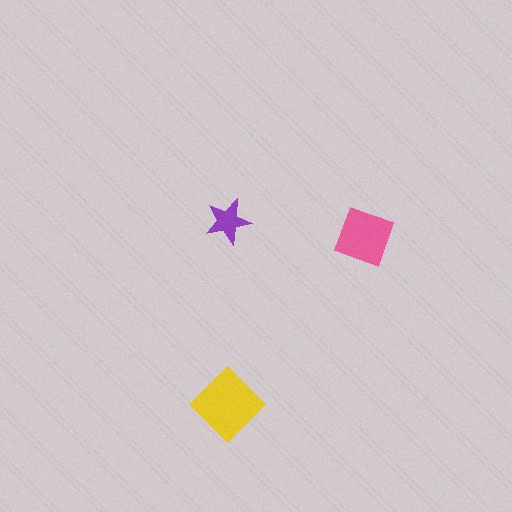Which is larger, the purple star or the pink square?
The pink square.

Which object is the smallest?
The purple star.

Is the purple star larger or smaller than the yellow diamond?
Smaller.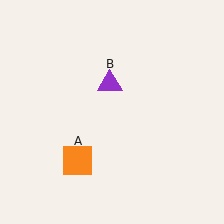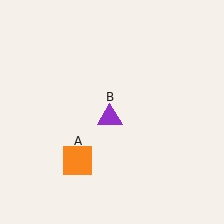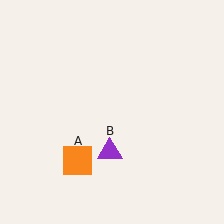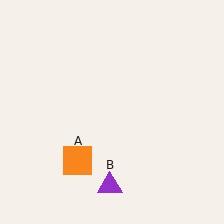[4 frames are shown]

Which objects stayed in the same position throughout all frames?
Orange square (object A) remained stationary.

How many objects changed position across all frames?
1 object changed position: purple triangle (object B).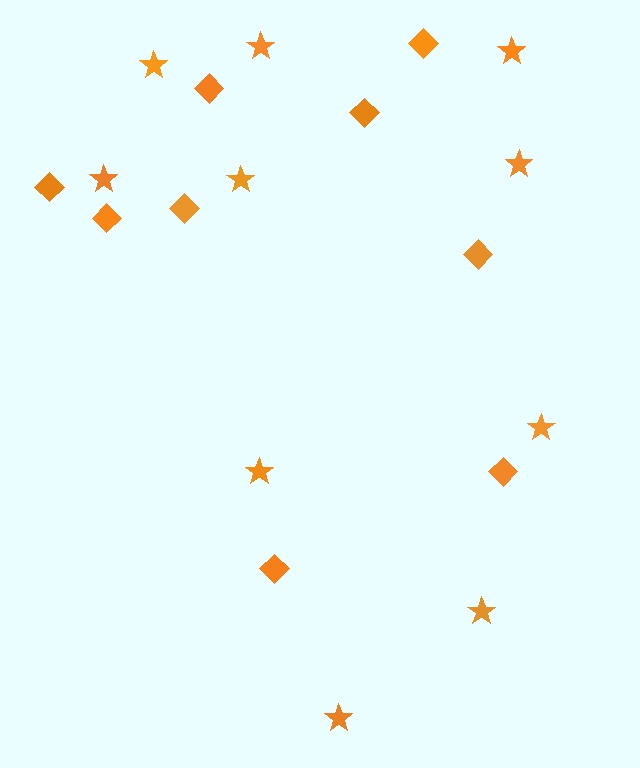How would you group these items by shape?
There are 2 groups: one group of diamonds (9) and one group of stars (10).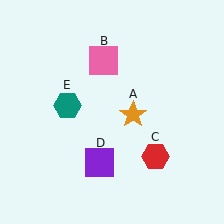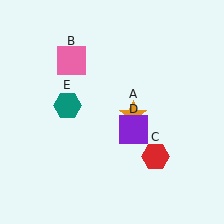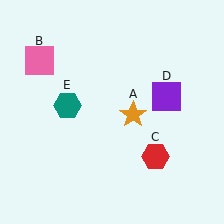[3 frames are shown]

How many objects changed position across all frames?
2 objects changed position: pink square (object B), purple square (object D).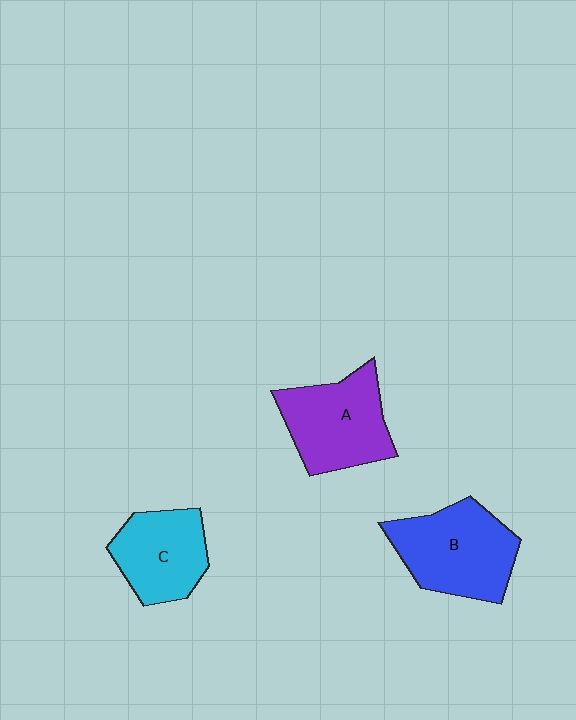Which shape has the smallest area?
Shape C (cyan).